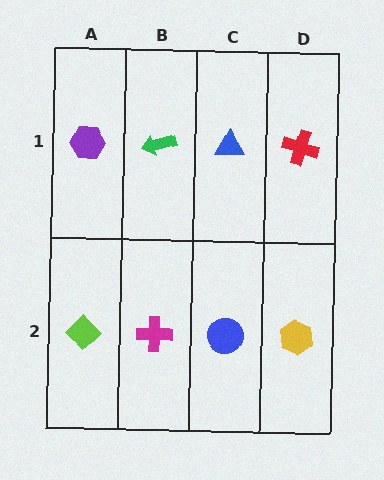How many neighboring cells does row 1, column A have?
2.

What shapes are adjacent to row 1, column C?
A blue circle (row 2, column C), a green arrow (row 1, column B), a red cross (row 1, column D).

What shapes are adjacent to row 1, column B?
A magenta cross (row 2, column B), a purple hexagon (row 1, column A), a blue triangle (row 1, column C).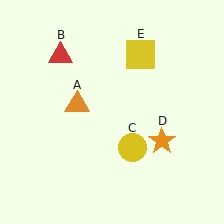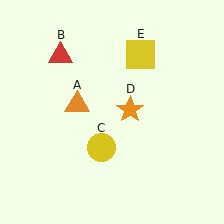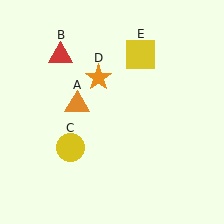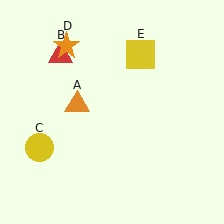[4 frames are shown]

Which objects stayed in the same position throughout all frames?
Orange triangle (object A) and red triangle (object B) and yellow square (object E) remained stationary.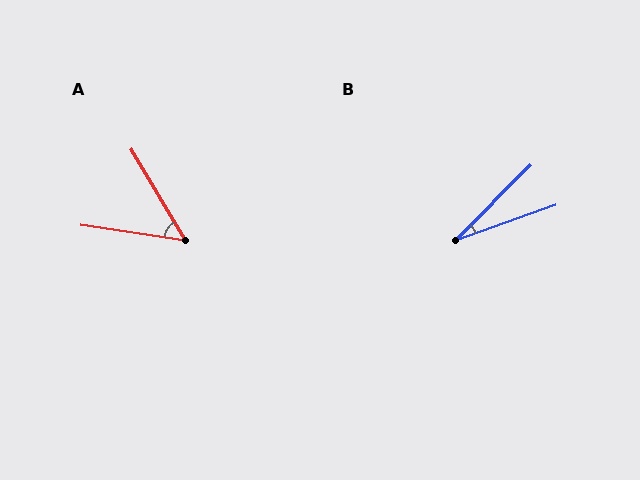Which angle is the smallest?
B, at approximately 25 degrees.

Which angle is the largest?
A, at approximately 51 degrees.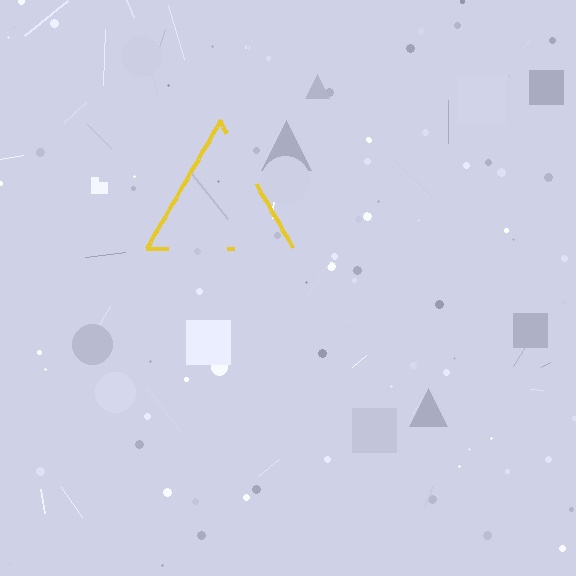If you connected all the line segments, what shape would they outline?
They would outline a triangle.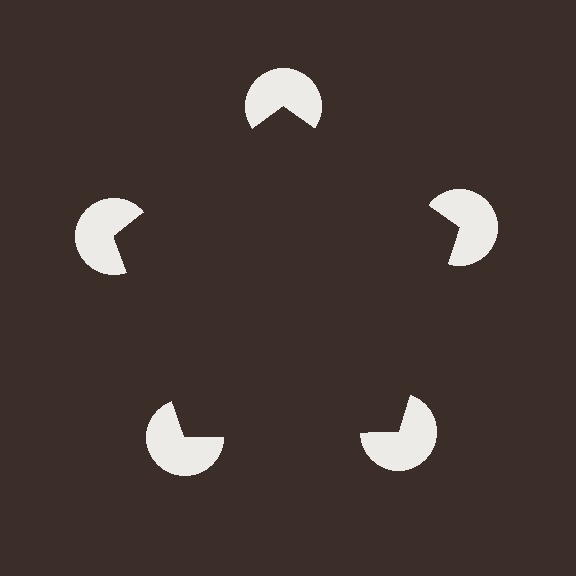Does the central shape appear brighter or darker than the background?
It typically appears slightly darker than the background, even though no actual brightness change is drawn.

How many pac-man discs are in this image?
There are 5 — one at each vertex of the illusory pentagon.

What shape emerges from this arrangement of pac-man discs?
An illusory pentagon — its edges are inferred from the aligned wedge cuts in the pac-man discs, not physically drawn.